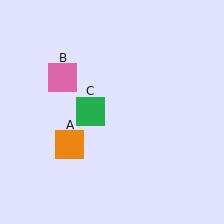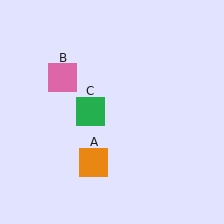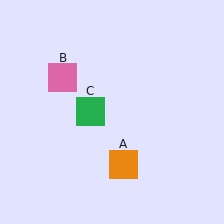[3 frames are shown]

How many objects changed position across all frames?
1 object changed position: orange square (object A).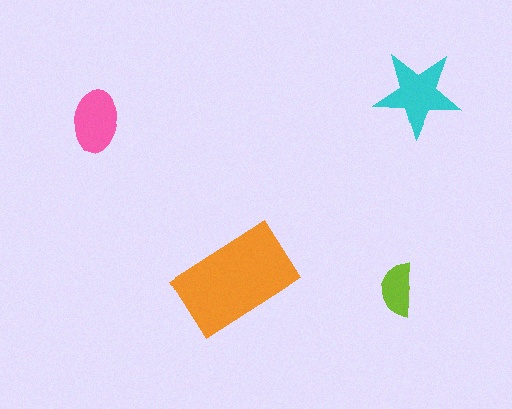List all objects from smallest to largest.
The lime semicircle, the pink ellipse, the cyan star, the orange rectangle.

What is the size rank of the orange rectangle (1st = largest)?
1st.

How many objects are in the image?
There are 4 objects in the image.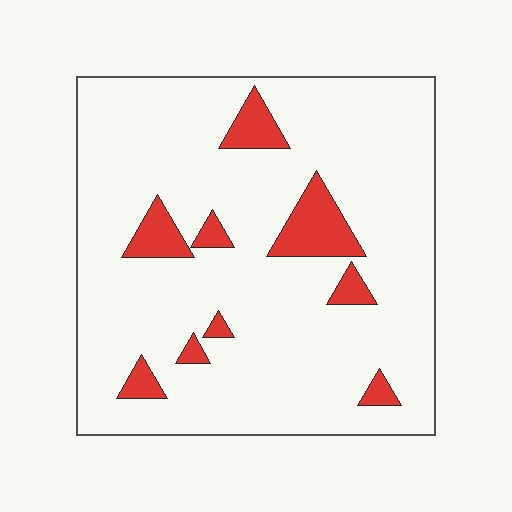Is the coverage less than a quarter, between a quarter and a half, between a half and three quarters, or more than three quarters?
Less than a quarter.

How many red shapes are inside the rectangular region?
9.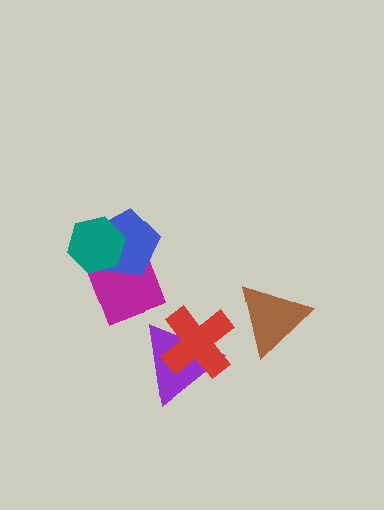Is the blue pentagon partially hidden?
Yes, it is partially covered by another shape.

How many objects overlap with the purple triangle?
1 object overlaps with the purple triangle.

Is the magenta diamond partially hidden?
Yes, it is partially covered by another shape.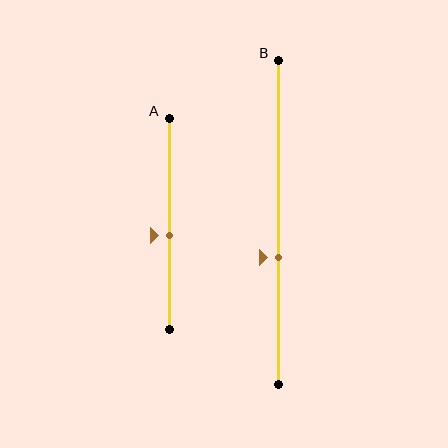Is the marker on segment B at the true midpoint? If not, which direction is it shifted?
No, the marker on segment B is shifted downward by about 11% of the segment length.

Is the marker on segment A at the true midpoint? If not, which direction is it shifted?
No, the marker on segment A is shifted downward by about 5% of the segment length.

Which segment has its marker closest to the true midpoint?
Segment A has its marker closest to the true midpoint.